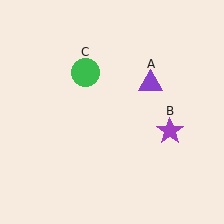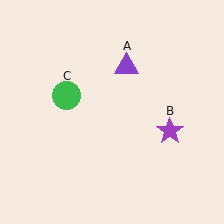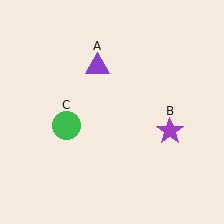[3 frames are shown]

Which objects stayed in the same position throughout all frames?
Purple star (object B) remained stationary.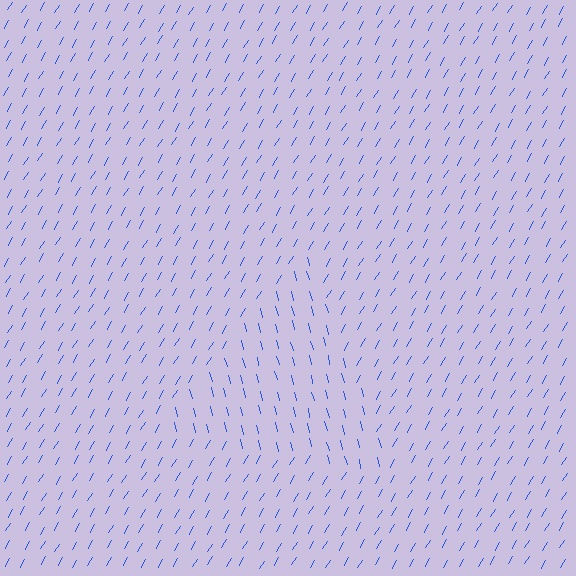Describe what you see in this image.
The image is filled with small blue line segments. A triangle region in the image has lines oriented differently from the surrounding lines, creating a visible texture boundary.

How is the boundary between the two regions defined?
The boundary is defined purely by a change in line orientation (approximately 45 degrees difference). All lines are the same color and thickness.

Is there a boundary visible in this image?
Yes, there is a texture boundary formed by a change in line orientation.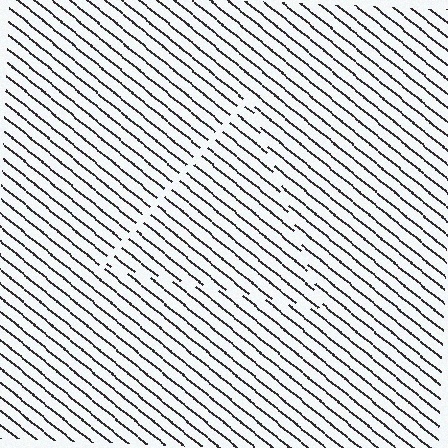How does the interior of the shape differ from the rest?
The interior of the shape contains the same grating, shifted by half a period — the contour is defined by the phase discontinuity where line-ends from the inner and outer gratings abut.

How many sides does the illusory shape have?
3 sides — the line-ends trace a triangle.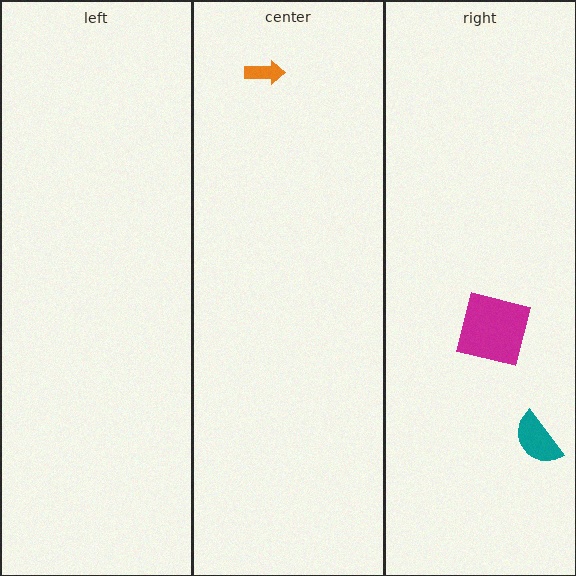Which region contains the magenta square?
The right region.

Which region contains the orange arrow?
The center region.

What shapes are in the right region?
The teal semicircle, the magenta square.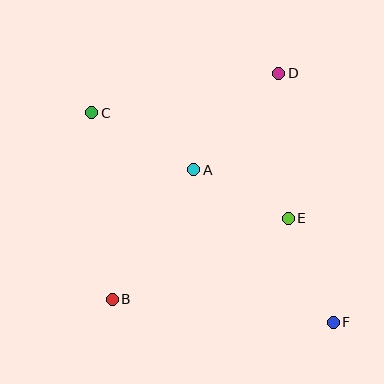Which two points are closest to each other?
Points A and E are closest to each other.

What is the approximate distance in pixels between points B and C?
The distance between B and C is approximately 187 pixels.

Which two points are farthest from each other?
Points C and F are farthest from each other.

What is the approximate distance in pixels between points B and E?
The distance between B and E is approximately 194 pixels.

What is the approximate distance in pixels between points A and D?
The distance between A and D is approximately 129 pixels.